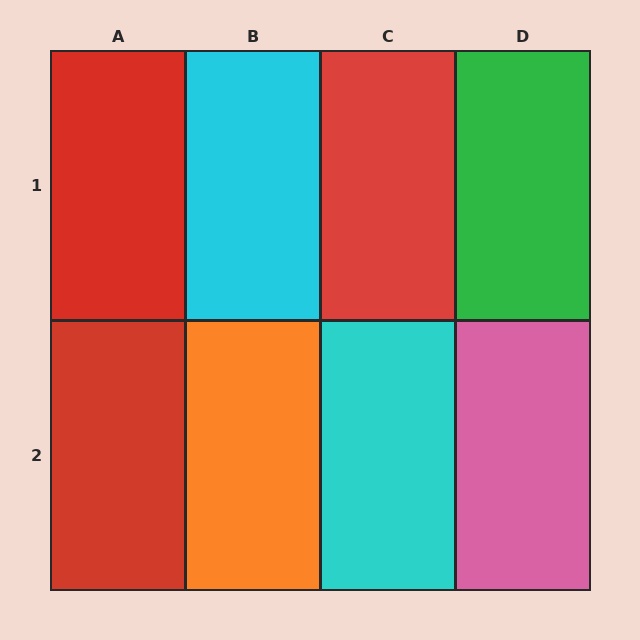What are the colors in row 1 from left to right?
Red, cyan, red, green.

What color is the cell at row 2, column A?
Red.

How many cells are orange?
1 cell is orange.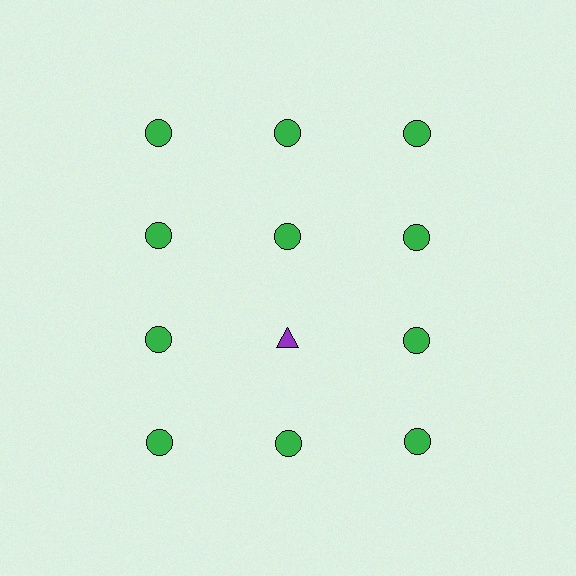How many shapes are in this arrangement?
There are 12 shapes arranged in a grid pattern.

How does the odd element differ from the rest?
It differs in both color (purple instead of green) and shape (triangle instead of circle).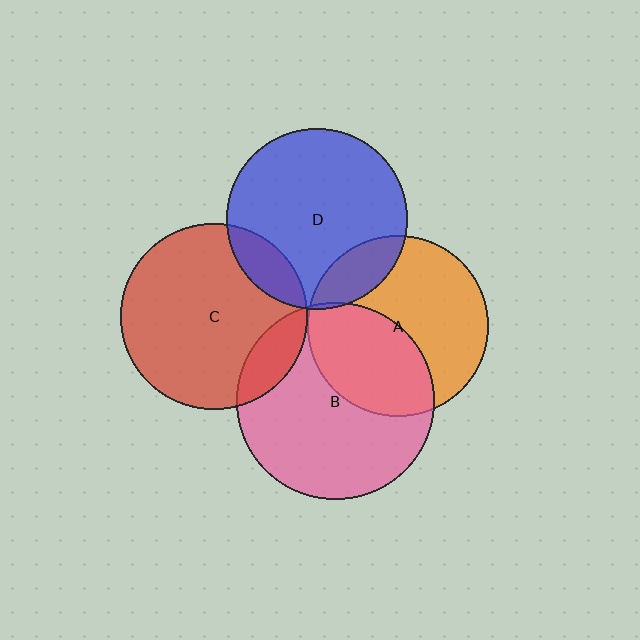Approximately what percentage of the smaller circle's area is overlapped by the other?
Approximately 15%.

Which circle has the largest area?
Circle B (pink).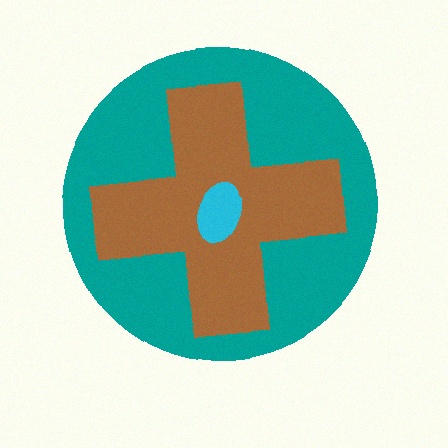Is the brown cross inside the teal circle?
Yes.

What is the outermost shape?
The teal circle.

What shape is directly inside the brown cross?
The cyan ellipse.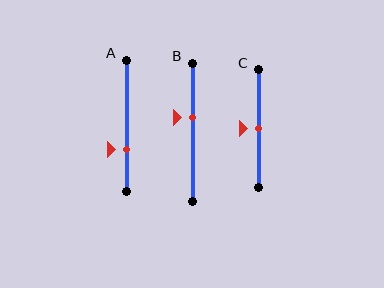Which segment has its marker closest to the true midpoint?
Segment C has its marker closest to the true midpoint.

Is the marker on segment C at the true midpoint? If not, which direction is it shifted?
Yes, the marker on segment C is at the true midpoint.